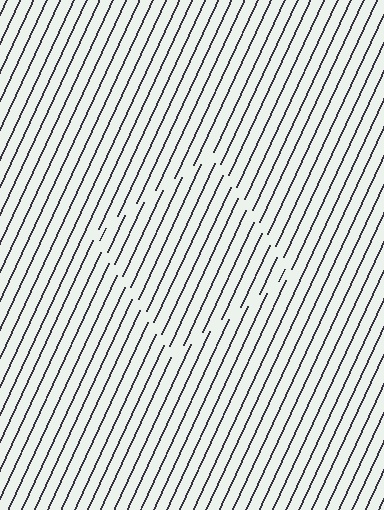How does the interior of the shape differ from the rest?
The interior of the shape contains the same grating, shifted by half a period — the contour is defined by the phase discontinuity where line-ends from the inner and outer gratings abut.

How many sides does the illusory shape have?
4 sides — the line-ends trace a square.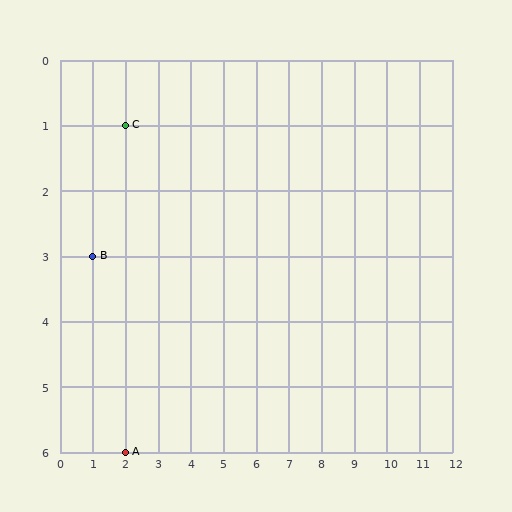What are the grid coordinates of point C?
Point C is at grid coordinates (2, 1).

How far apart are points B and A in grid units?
Points B and A are 1 column and 3 rows apart (about 3.2 grid units diagonally).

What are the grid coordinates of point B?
Point B is at grid coordinates (1, 3).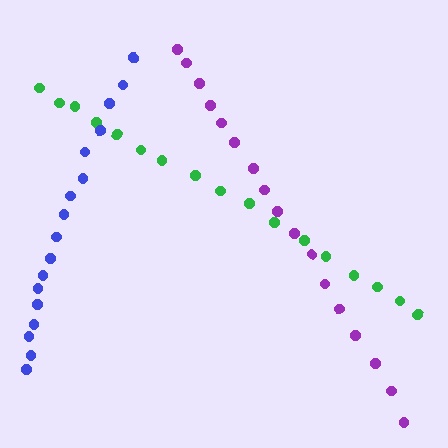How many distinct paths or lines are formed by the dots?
There are 3 distinct paths.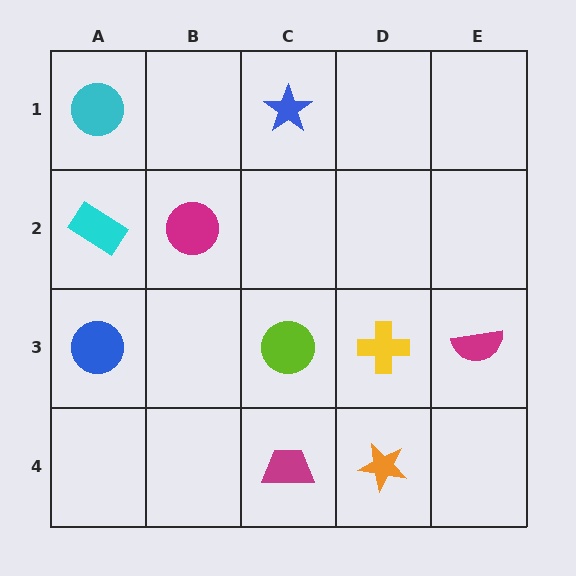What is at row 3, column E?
A magenta semicircle.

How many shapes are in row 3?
4 shapes.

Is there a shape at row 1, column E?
No, that cell is empty.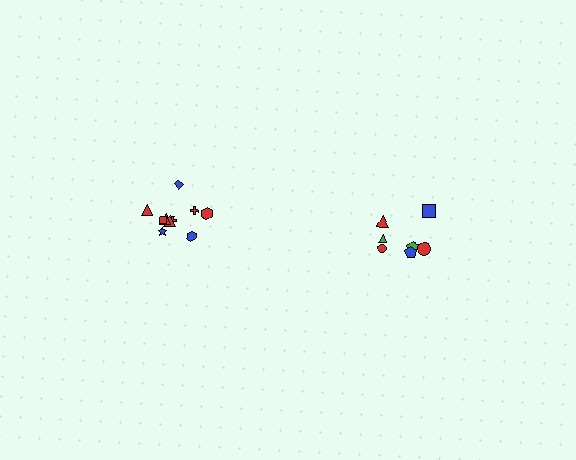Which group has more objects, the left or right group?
The left group.